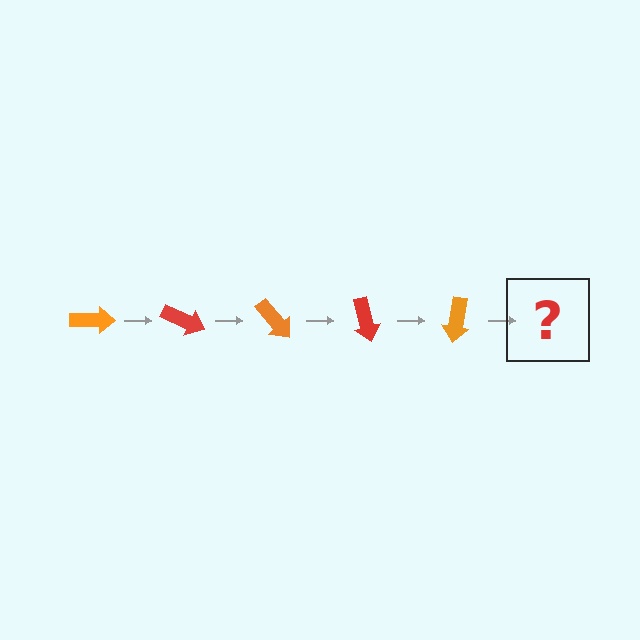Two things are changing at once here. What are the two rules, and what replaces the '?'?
The two rules are that it rotates 25 degrees each step and the color cycles through orange and red. The '?' should be a red arrow, rotated 125 degrees from the start.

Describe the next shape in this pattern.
It should be a red arrow, rotated 125 degrees from the start.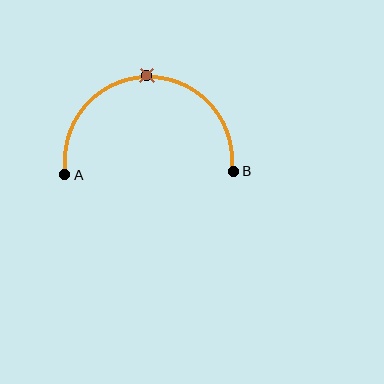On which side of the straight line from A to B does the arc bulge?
The arc bulges above the straight line connecting A and B.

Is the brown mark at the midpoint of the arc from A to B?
Yes. The brown mark lies on the arc at equal arc-length from both A and B — it is the arc midpoint.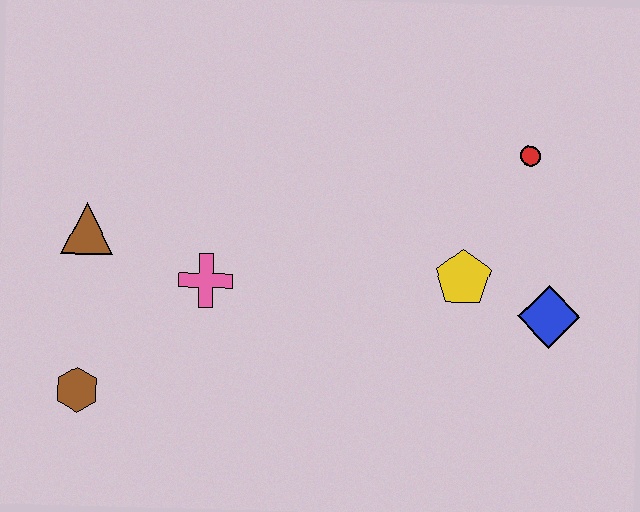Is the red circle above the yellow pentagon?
Yes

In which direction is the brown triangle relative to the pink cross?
The brown triangle is to the left of the pink cross.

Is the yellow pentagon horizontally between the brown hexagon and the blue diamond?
Yes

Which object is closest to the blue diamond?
The yellow pentagon is closest to the blue diamond.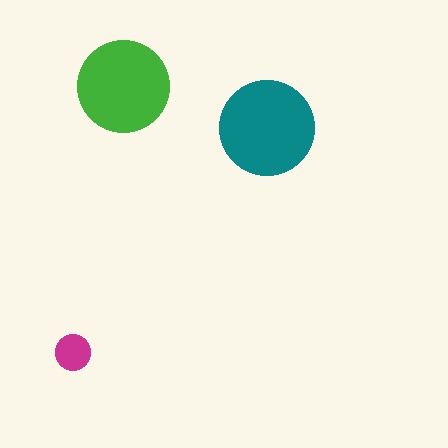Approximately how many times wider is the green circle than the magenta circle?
About 2.5 times wider.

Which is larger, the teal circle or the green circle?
The teal one.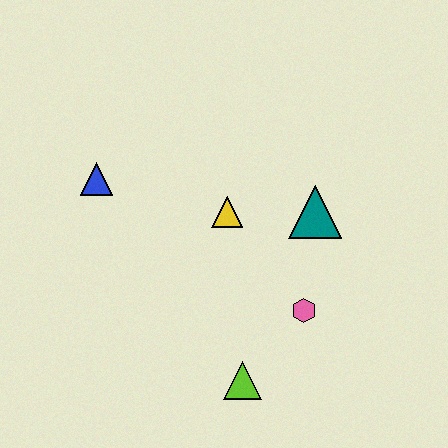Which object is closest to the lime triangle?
The pink hexagon is closest to the lime triangle.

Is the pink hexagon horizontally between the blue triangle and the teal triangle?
Yes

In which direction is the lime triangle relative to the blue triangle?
The lime triangle is below the blue triangle.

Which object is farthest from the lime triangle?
The blue triangle is farthest from the lime triangle.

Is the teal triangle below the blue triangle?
Yes